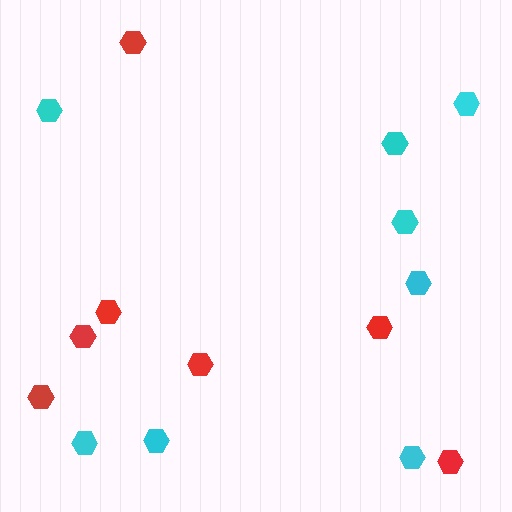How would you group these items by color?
There are 2 groups: one group of cyan hexagons (8) and one group of red hexagons (7).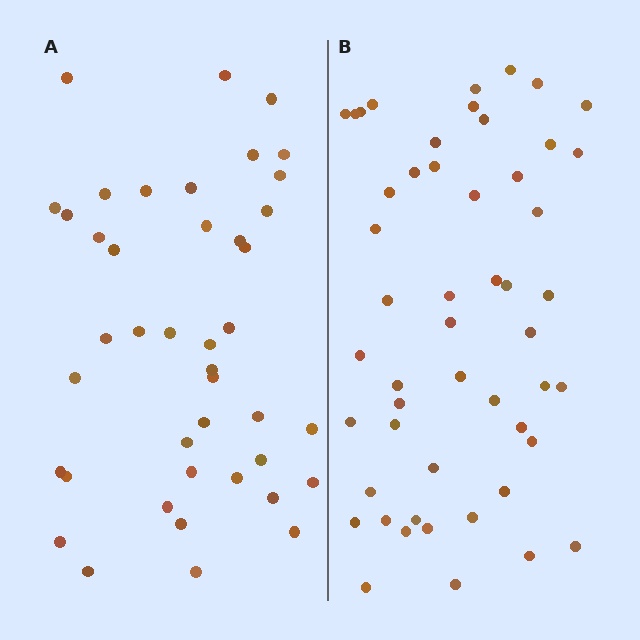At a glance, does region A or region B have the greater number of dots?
Region B (the right region) has more dots.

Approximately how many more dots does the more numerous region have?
Region B has roughly 8 or so more dots than region A.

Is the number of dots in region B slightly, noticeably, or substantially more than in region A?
Region B has only slightly more — the two regions are fairly close. The ratio is roughly 1.2 to 1.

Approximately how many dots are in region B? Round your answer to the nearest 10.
About 50 dots. (The exact count is 51, which rounds to 50.)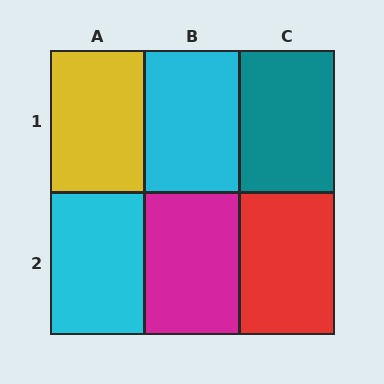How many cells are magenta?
1 cell is magenta.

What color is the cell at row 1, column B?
Cyan.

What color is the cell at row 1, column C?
Teal.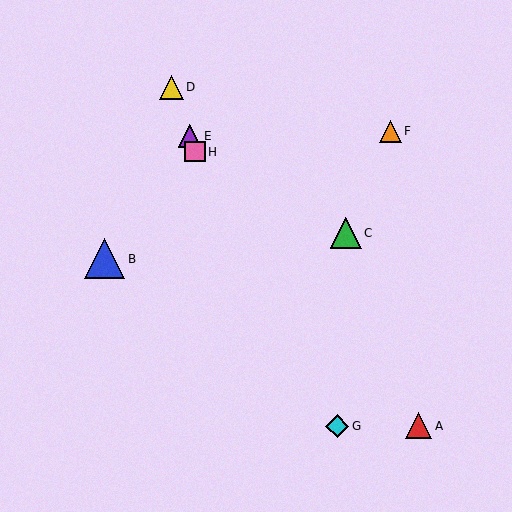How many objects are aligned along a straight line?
3 objects (D, E, H) are aligned along a straight line.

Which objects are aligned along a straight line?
Objects D, E, H are aligned along a straight line.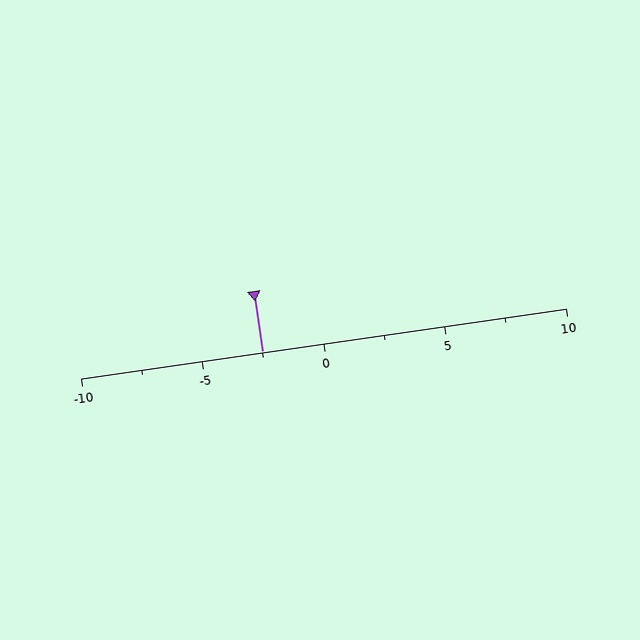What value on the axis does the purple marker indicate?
The marker indicates approximately -2.5.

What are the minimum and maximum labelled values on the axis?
The axis runs from -10 to 10.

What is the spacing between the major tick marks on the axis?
The major ticks are spaced 5 apart.